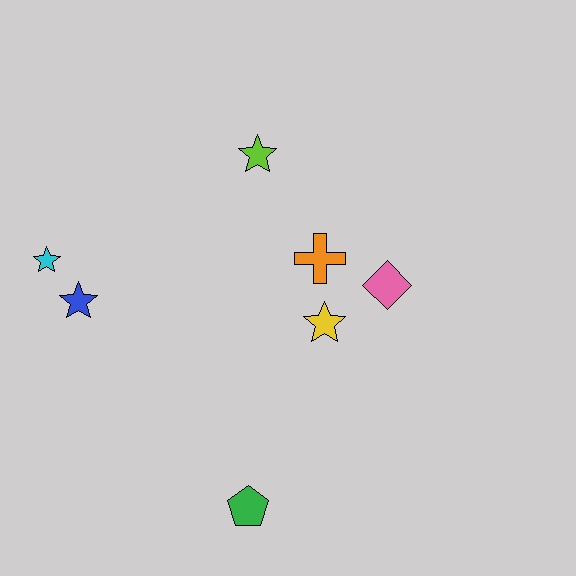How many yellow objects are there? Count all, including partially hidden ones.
There is 1 yellow object.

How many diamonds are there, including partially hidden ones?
There is 1 diamond.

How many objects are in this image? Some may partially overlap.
There are 7 objects.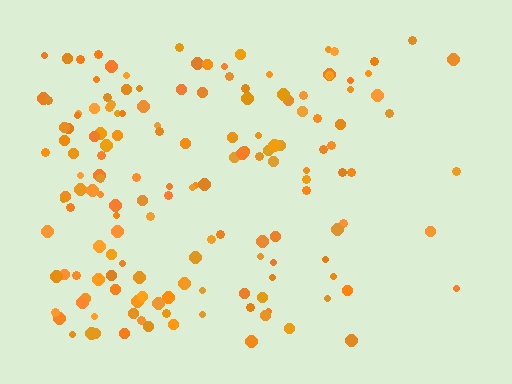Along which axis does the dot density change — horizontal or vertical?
Horizontal.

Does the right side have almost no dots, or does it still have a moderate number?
Still a moderate number, just noticeably fewer than the left.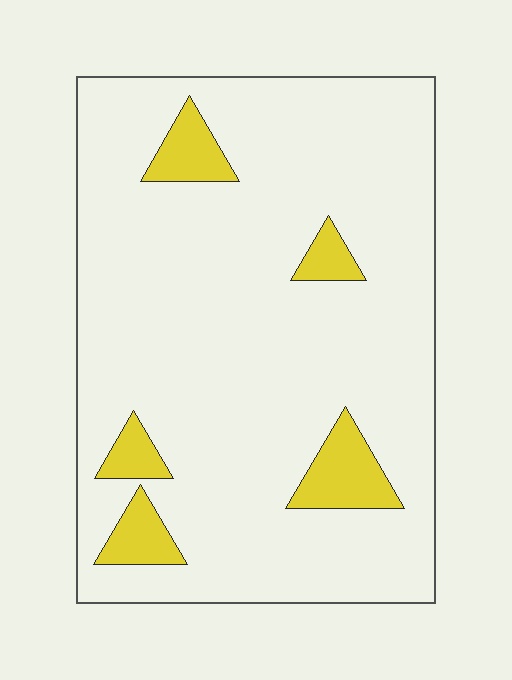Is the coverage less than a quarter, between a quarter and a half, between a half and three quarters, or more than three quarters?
Less than a quarter.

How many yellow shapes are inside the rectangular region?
5.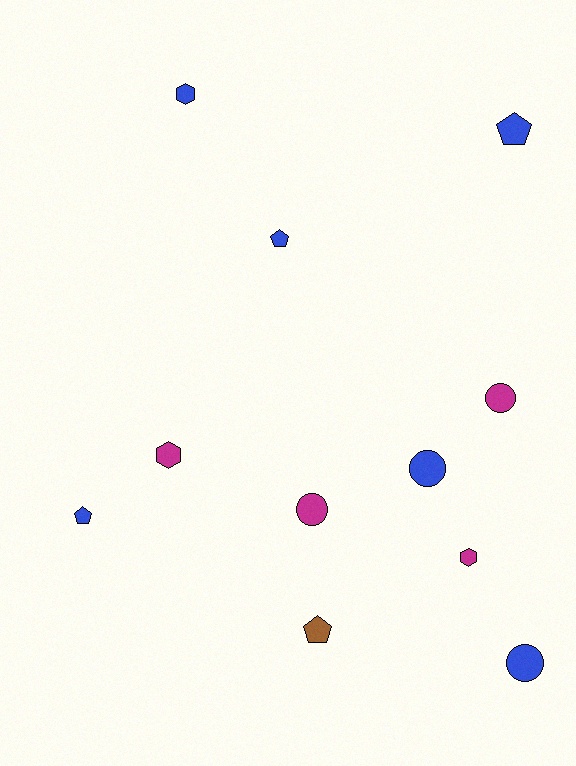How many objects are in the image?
There are 11 objects.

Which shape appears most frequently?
Pentagon, with 4 objects.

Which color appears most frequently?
Blue, with 6 objects.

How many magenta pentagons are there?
There are no magenta pentagons.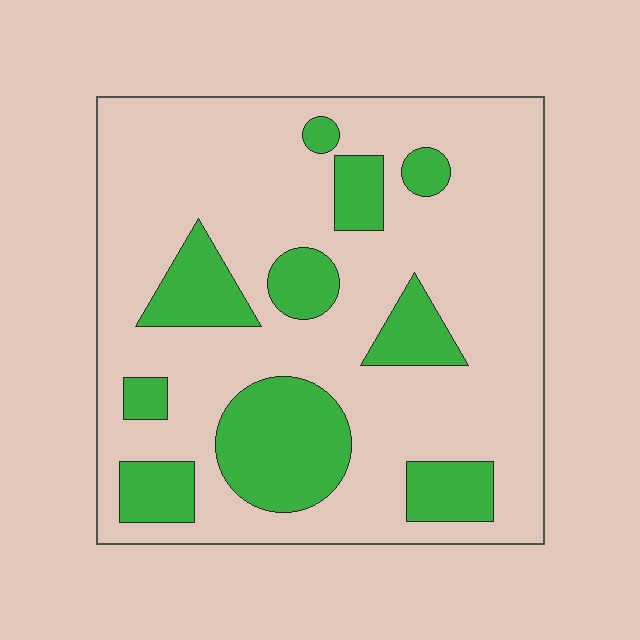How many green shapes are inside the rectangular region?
10.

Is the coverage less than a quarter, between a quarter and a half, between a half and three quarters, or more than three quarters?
Less than a quarter.